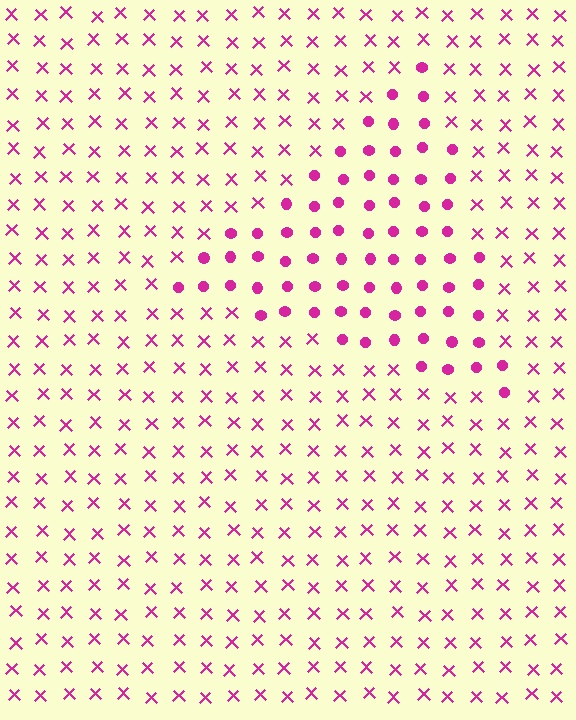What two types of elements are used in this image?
The image uses circles inside the triangle region and X marks outside it.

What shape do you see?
I see a triangle.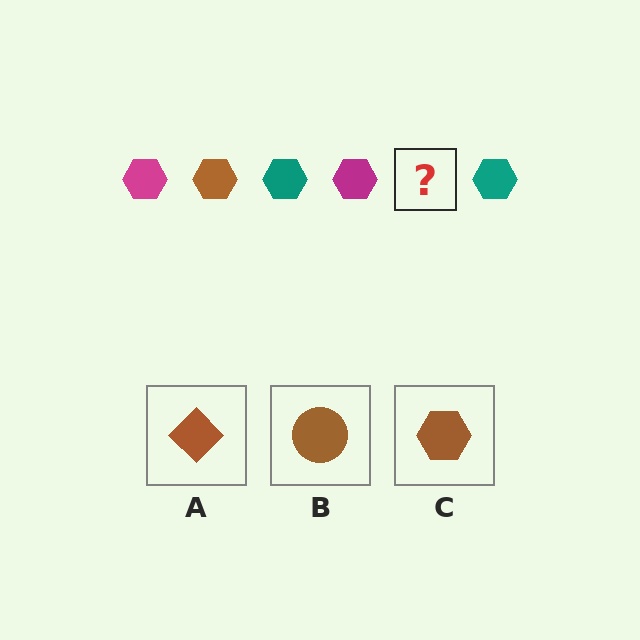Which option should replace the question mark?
Option C.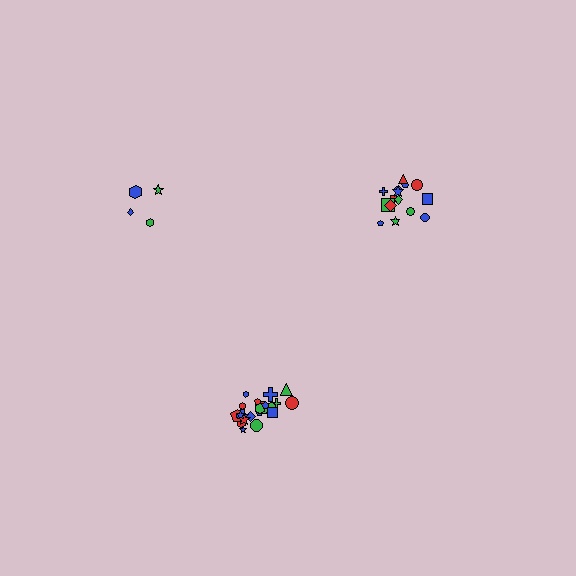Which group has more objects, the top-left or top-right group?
The top-right group.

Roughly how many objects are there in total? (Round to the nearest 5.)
Roughly 40 objects in total.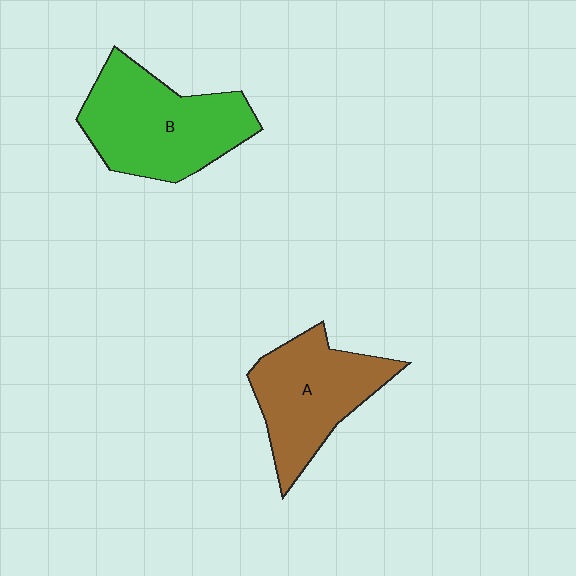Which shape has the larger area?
Shape B (green).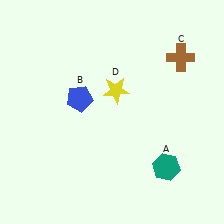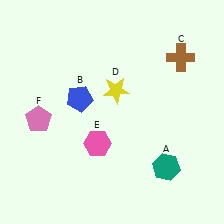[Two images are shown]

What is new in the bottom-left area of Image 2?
A pink pentagon (F) was added in the bottom-left area of Image 2.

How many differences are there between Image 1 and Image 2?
There are 2 differences between the two images.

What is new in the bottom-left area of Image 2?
A pink hexagon (E) was added in the bottom-left area of Image 2.